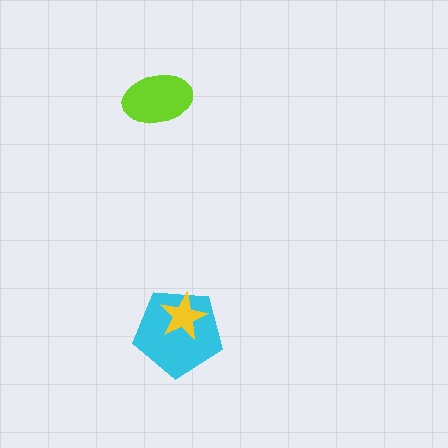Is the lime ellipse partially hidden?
No, no other shape covers it.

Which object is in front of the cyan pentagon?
The yellow star is in front of the cyan pentagon.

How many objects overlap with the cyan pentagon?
1 object overlaps with the cyan pentagon.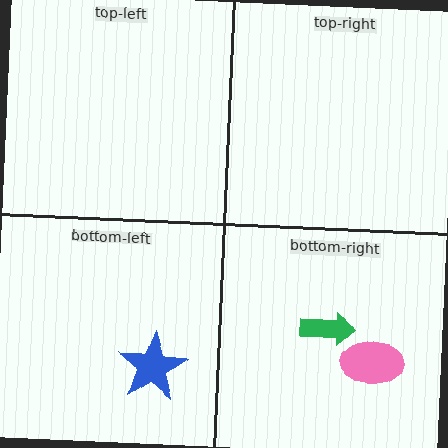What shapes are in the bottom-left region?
The blue star.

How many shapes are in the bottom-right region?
2.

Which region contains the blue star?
The bottom-left region.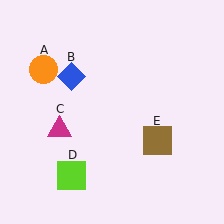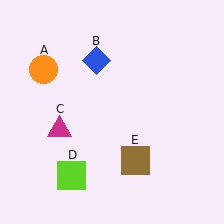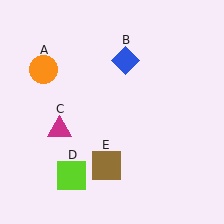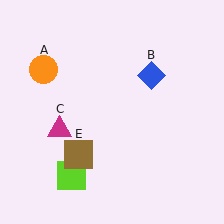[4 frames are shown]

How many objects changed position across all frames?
2 objects changed position: blue diamond (object B), brown square (object E).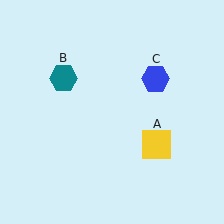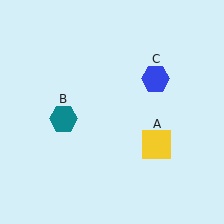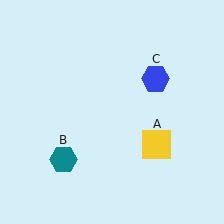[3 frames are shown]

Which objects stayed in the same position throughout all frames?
Yellow square (object A) and blue hexagon (object C) remained stationary.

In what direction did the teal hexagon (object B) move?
The teal hexagon (object B) moved down.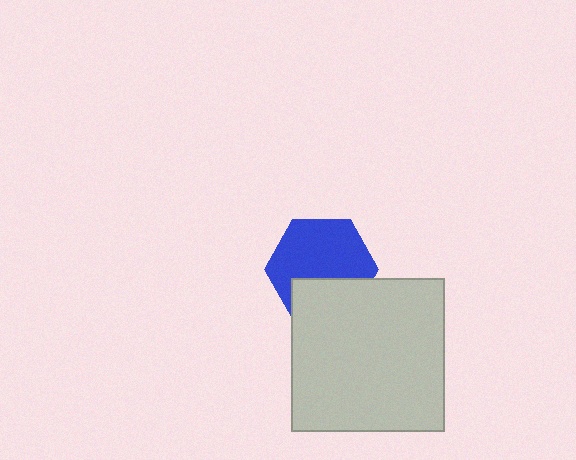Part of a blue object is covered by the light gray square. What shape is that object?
It is a hexagon.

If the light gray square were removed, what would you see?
You would see the complete blue hexagon.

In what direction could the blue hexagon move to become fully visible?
The blue hexagon could move up. That would shift it out from behind the light gray square entirely.